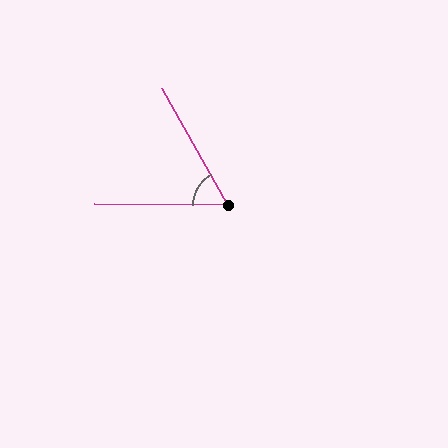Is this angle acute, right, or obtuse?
It is acute.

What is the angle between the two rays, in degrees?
Approximately 60 degrees.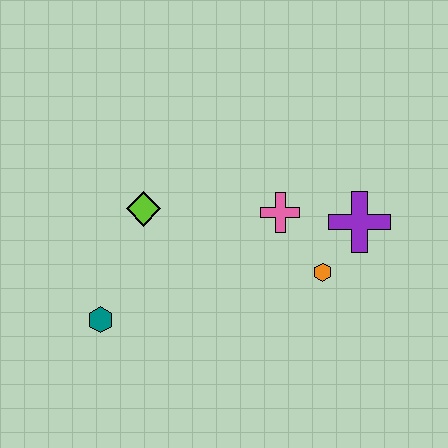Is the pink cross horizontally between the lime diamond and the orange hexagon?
Yes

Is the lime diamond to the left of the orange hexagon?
Yes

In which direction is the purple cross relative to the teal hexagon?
The purple cross is to the right of the teal hexagon.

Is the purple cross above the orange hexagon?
Yes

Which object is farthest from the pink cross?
The teal hexagon is farthest from the pink cross.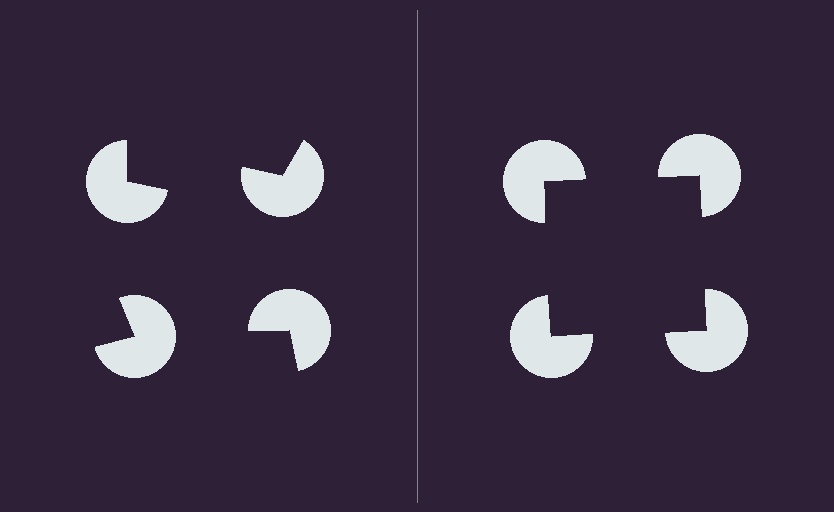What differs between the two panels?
The pac-man discs are positioned identically on both sides; only the wedge orientations differ. On the right they align to a square; on the left they are misaligned.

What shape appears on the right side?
An illusory square.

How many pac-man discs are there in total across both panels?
8 — 4 on each side.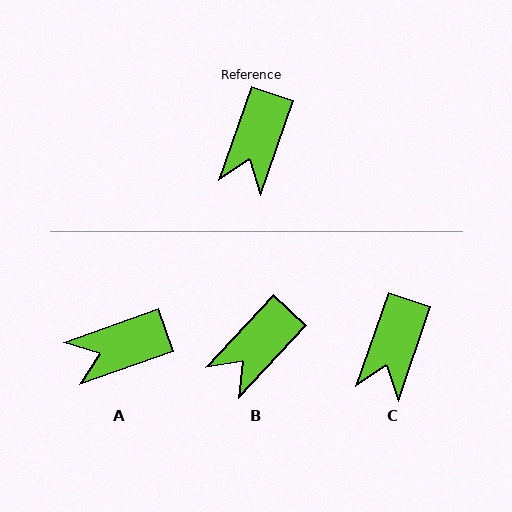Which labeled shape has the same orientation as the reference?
C.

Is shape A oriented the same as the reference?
No, it is off by about 51 degrees.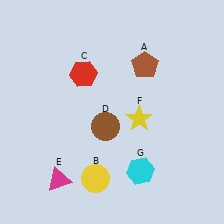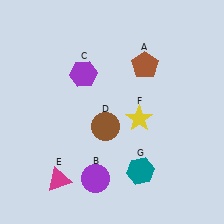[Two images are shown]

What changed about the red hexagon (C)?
In Image 1, C is red. In Image 2, it changed to purple.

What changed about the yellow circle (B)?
In Image 1, B is yellow. In Image 2, it changed to purple.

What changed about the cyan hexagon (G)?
In Image 1, G is cyan. In Image 2, it changed to teal.